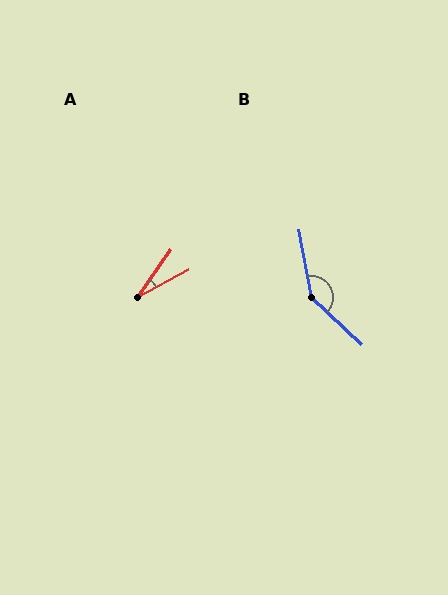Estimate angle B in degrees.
Approximately 143 degrees.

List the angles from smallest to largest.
A (27°), B (143°).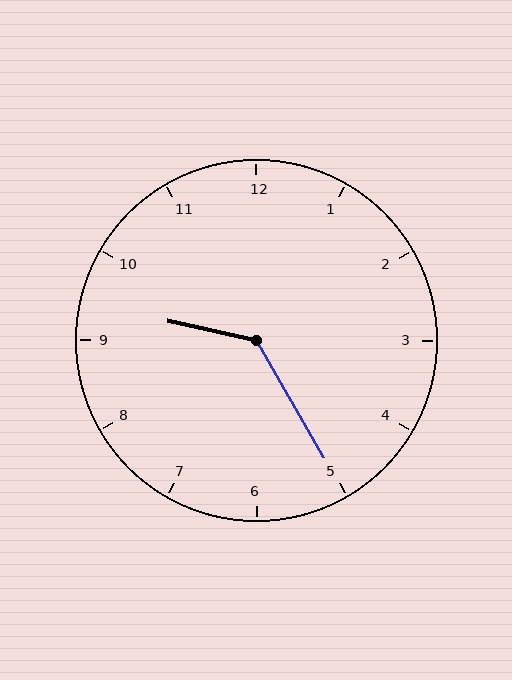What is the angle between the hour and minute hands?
Approximately 132 degrees.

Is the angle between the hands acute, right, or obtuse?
It is obtuse.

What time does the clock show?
9:25.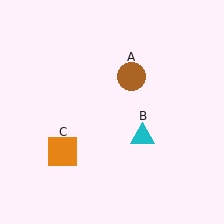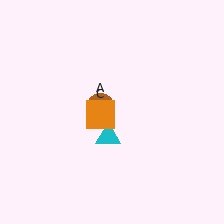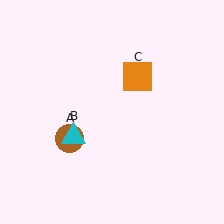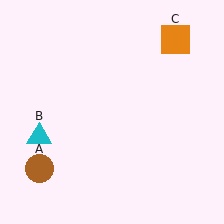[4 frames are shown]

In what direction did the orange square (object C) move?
The orange square (object C) moved up and to the right.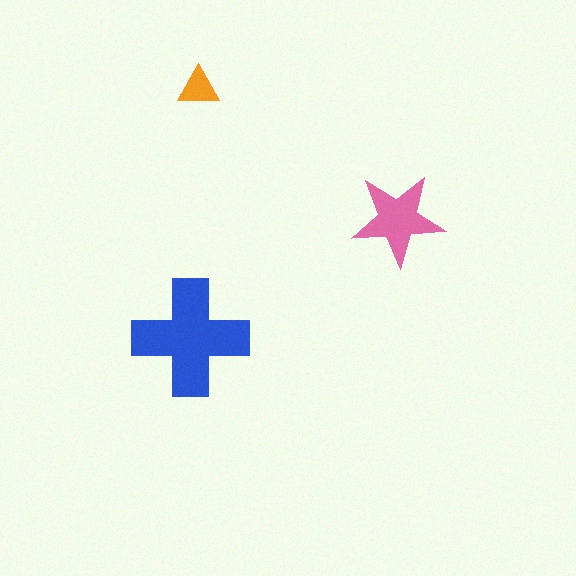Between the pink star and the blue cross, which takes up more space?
The blue cross.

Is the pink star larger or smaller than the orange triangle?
Larger.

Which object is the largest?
The blue cross.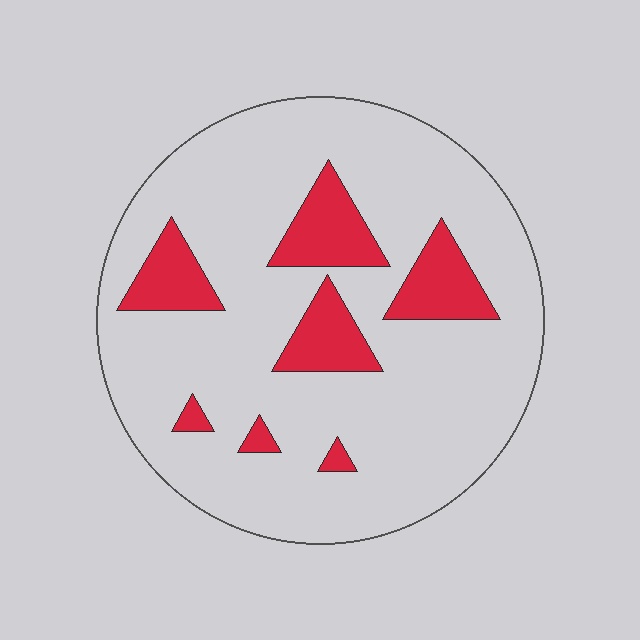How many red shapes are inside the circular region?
7.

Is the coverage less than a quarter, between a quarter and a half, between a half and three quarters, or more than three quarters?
Less than a quarter.